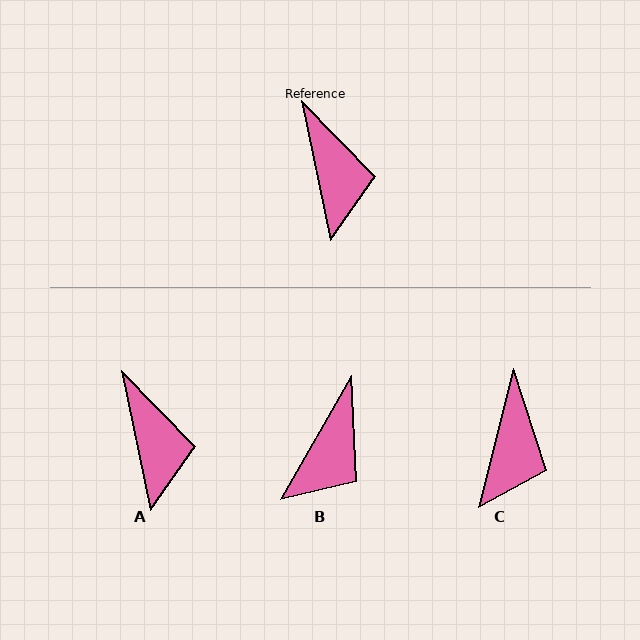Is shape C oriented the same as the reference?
No, it is off by about 26 degrees.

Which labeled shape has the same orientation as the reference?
A.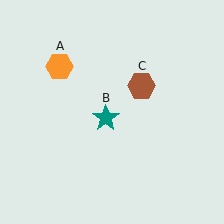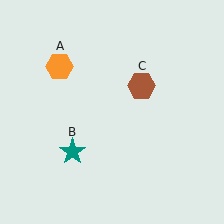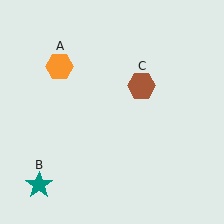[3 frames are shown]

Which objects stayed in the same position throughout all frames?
Orange hexagon (object A) and brown hexagon (object C) remained stationary.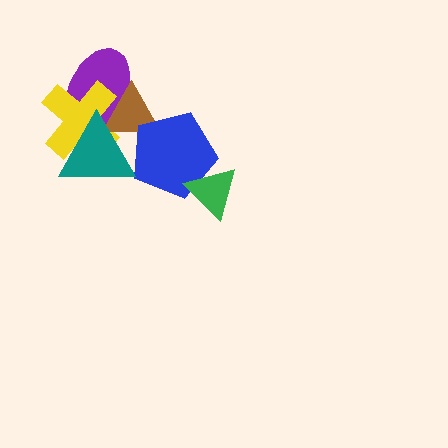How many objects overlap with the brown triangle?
4 objects overlap with the brown triangle.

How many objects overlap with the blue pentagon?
3 objects overlap with the blue pentagon.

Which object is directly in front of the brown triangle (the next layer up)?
The blue pentagon is directly in front of the brown triangle.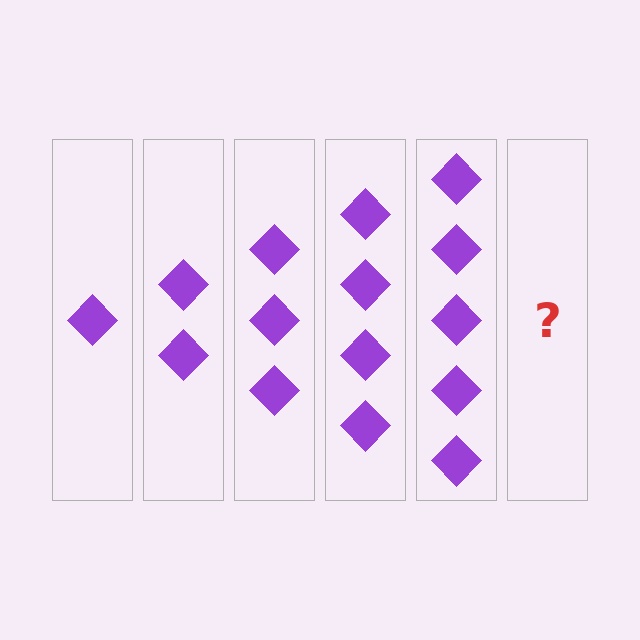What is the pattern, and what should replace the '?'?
The pattern is that each step adds one more diamond. The '?' should be 6 diamonds.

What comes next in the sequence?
The next element should be 6 diamonds.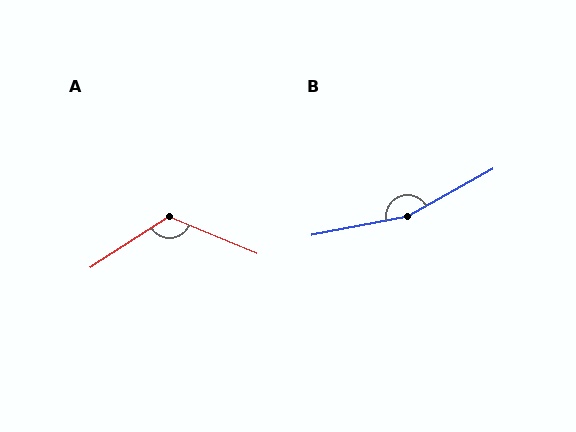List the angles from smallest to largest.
A (125°), B (162°).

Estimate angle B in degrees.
Approximately 162 degrees.